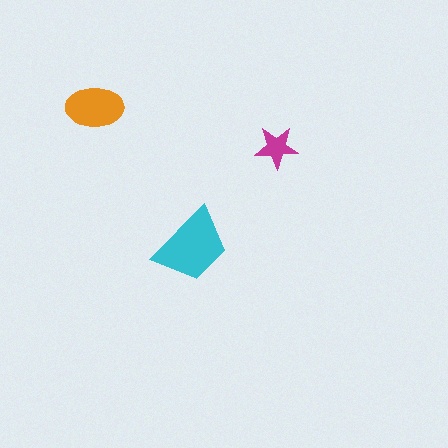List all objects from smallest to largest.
The magenta star, the orange ellipse, the cyan trapezoid.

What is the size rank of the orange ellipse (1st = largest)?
2nd.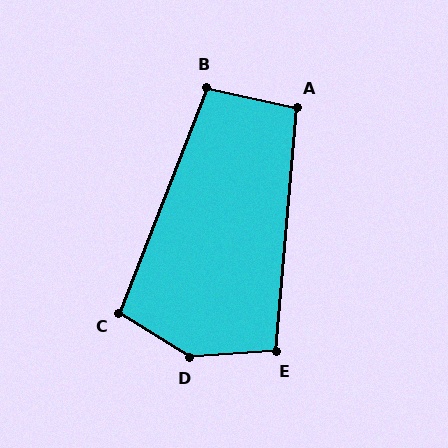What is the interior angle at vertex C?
Approximately 101 degrees (obtuse).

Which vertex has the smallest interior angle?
A, at approximately 98 degrees.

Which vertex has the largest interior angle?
D, at approximately 144 degrees.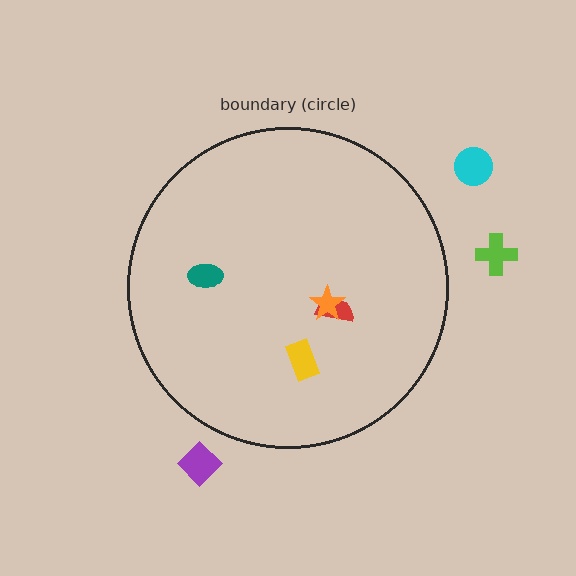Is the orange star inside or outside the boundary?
Inside.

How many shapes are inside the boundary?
4 inside, 3 outside.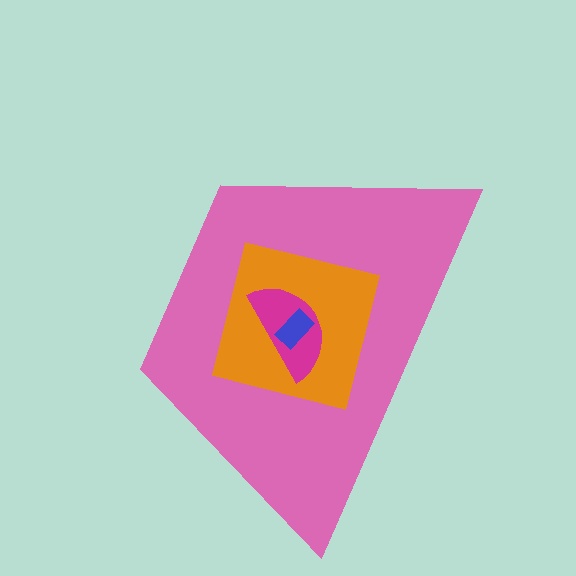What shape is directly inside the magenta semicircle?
The blue rectangle.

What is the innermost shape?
The blue rectangle.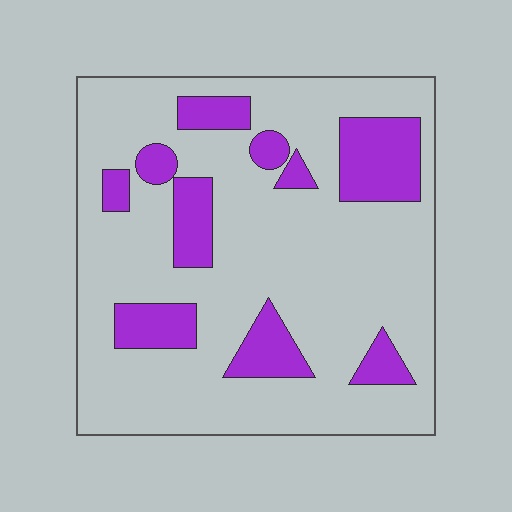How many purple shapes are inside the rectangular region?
10.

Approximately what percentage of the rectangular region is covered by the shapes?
Approximately 20%.